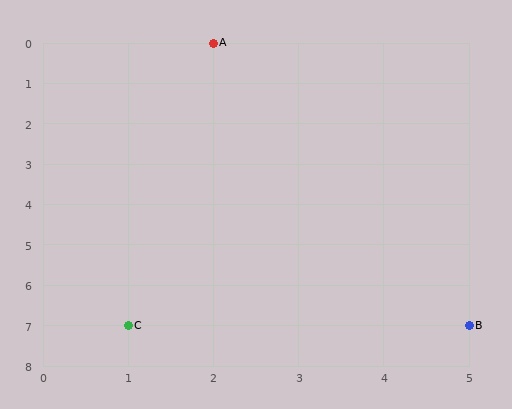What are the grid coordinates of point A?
Point A is at grid coordinates (2, 0).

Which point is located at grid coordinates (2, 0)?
Point A is at (2, 0).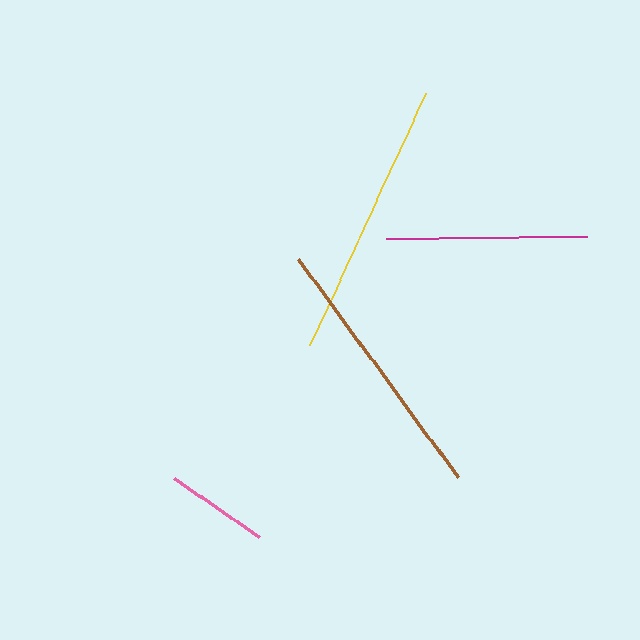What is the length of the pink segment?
The pink segment is approximately 103 pixels long.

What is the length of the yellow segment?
The yellow segment is approximately 278 pixels long.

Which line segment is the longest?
The yellow line is the longest at approximately 278 pixels.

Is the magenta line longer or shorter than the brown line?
The brown line is longer than the magenta line.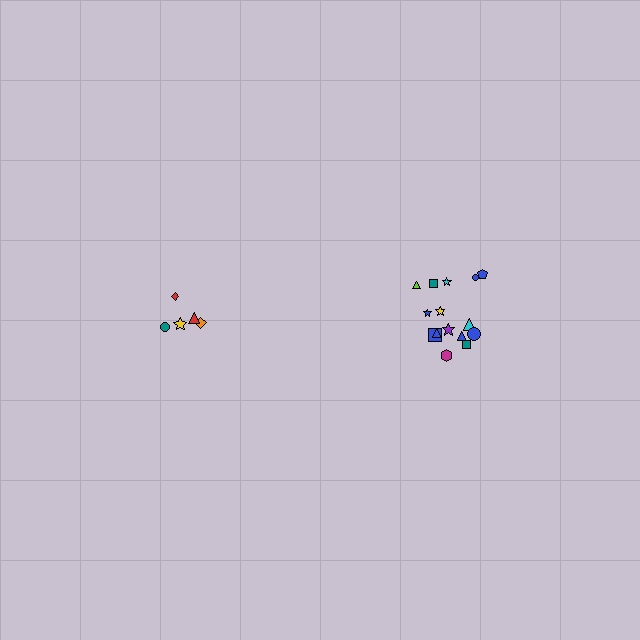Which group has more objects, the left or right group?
The right group.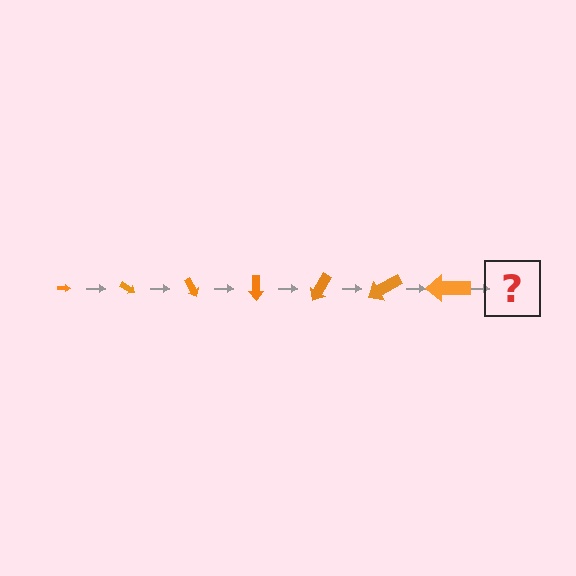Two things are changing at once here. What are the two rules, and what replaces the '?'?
The two rules are that the arrow grows larger each step and it rotates 30 degrees each step. The '?' should be an arrow, larger than the previous one and rotated 210 degrees from the start.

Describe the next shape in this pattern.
It should be an arrow, larger than the previous one and rotated 210 degrees from the start.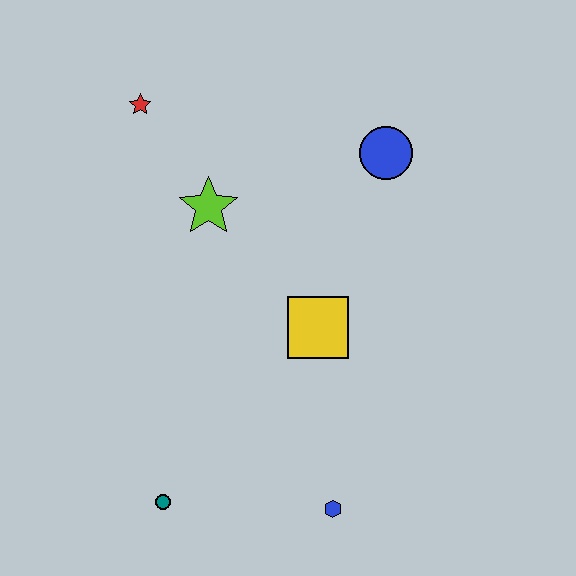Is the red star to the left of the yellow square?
Yes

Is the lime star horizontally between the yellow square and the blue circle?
No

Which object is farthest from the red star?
The blue hexagon is farthest from the red star.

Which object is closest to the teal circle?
The blue hexagon is closest to the teal circle.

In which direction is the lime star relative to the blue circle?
The lime star is to the left of the blue circle.